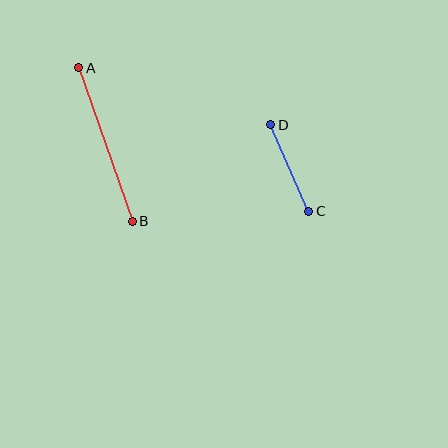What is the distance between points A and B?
The distance is approximately 163 pixels.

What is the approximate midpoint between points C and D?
The midpoint is at approximately (290, 168) pixels.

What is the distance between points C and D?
The distance is approximately 94 pixels.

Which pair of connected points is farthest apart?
Points A and B are farthest apart.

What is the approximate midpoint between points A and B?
The midpoint is at approximately (105, 144) pixels.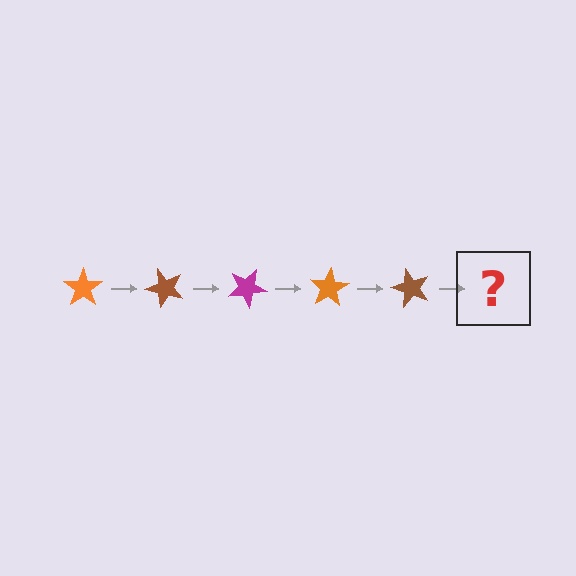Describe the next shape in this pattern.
It should be a magenta star, rotated 250 degrees from the start.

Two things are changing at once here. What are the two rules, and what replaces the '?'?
The two rules are that it rotates 50 degrees each step and the color cycles through orange, brown, and magenta. The '?' should be a magenta star, rotated 250 degrees from the start.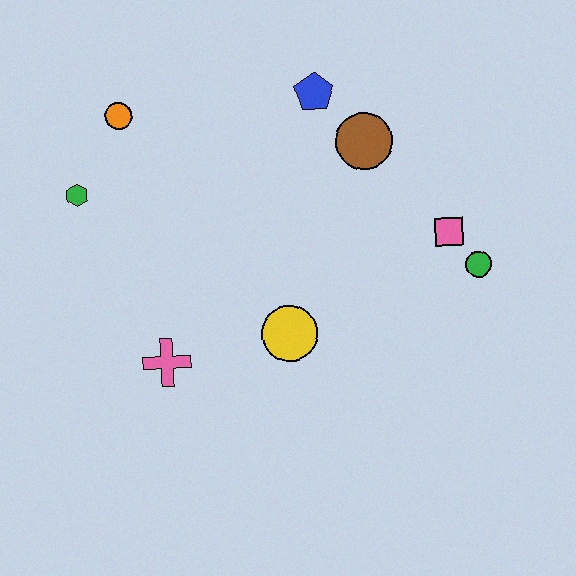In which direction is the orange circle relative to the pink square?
The orange circle is to the left of the pink square.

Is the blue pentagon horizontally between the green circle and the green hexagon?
Yes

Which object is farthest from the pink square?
The green hexagon is farthest from the pink square.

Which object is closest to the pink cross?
The yellow circle is closest to the pink cross.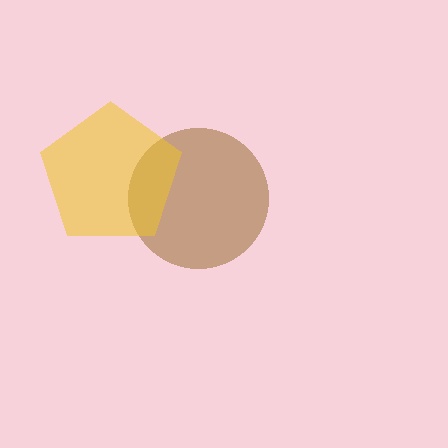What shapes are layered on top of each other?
The layered shapes are: a brown circle, a yellow pentagon.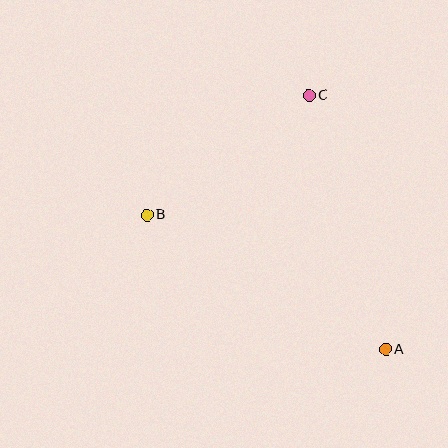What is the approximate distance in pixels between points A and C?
The distance between A and C is approximately 265 pixels.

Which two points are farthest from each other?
Points A and B are farthest from each other.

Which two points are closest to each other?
Points B and C are closest to each other.